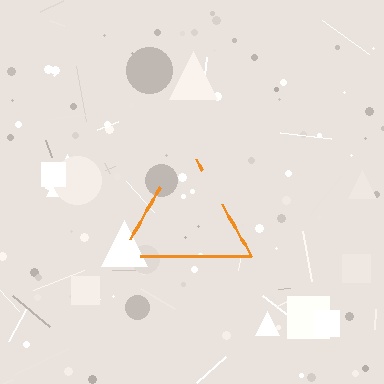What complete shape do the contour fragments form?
The contour fragments form a triangle.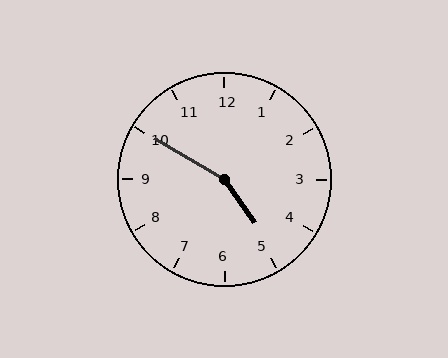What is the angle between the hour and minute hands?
Approximately 155 degrees.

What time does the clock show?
4:50.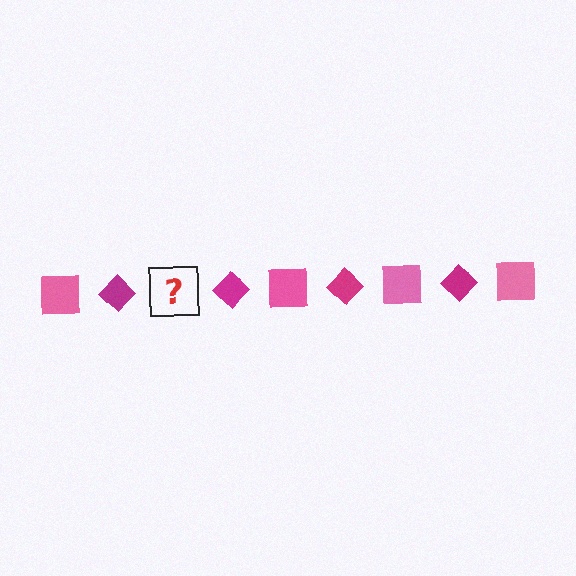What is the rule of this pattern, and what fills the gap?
The rule is that the pattern alternates between pink square and magenta diamond. The gap should be filled with a pink square.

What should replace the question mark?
The question mark should be replaced with a pink square.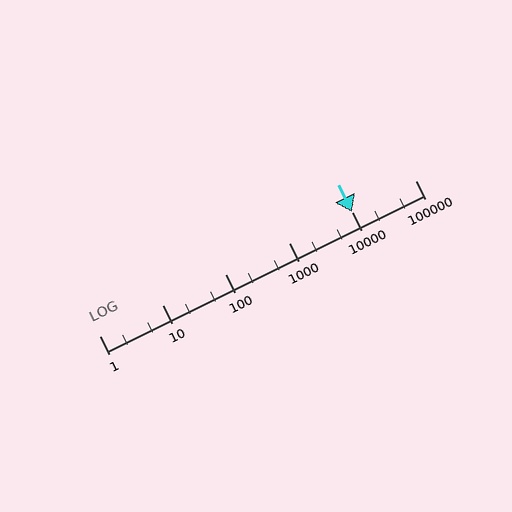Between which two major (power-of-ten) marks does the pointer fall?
The pointer is between 10000 and 100000.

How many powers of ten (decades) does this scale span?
The scale spans 5 decades, from 1 to 100000.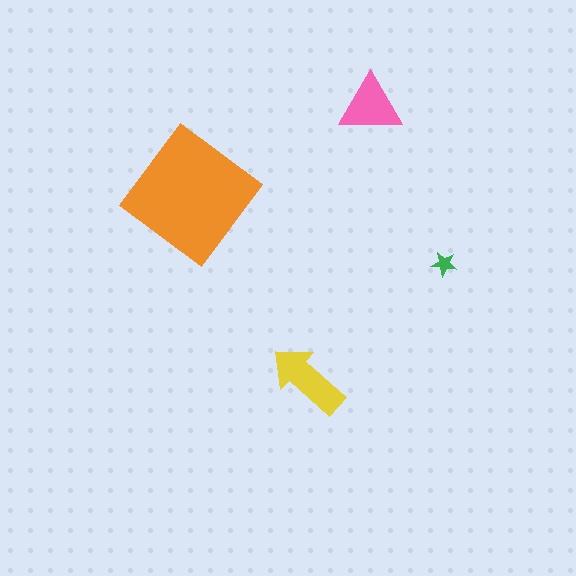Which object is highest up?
The pink triangle is topmost.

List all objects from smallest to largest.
The green star, the pink triangle, the yellow arrow, the orange diamond.